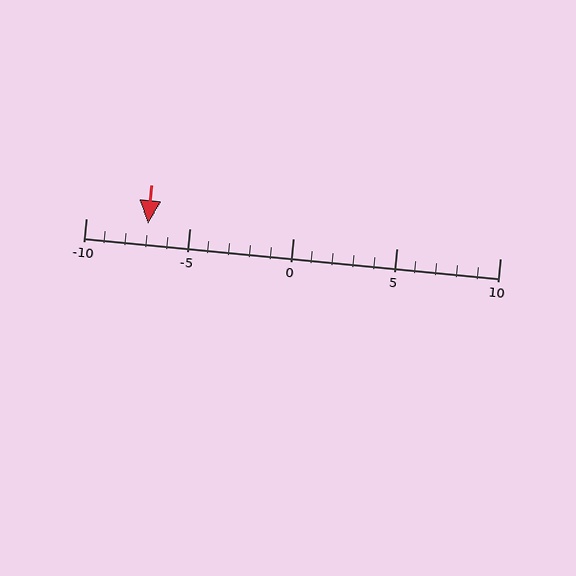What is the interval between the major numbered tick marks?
The major tick marks are spaced 5 units apart.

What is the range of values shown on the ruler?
The ruler shows values from -10 to 10.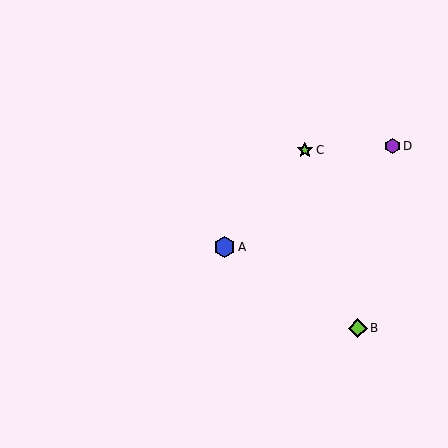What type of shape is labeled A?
Shape A is a blue hexagon.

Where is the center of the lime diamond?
The center of the lime diamond is at (358, 328).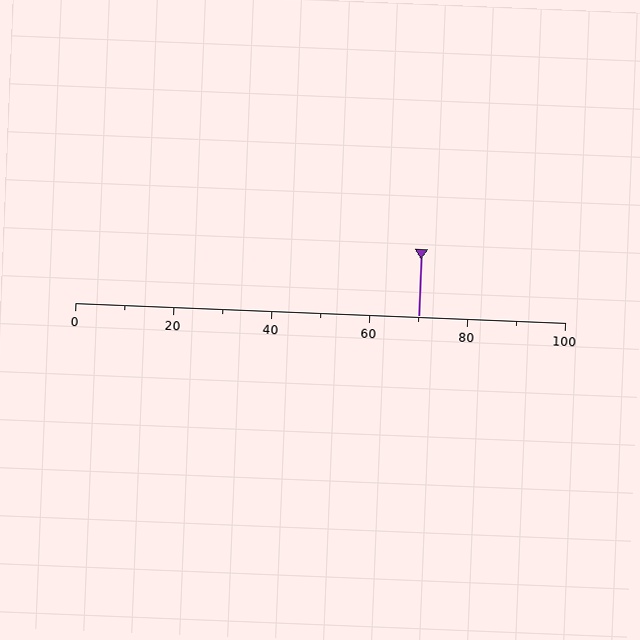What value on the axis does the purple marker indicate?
The marker indicates approximately 70.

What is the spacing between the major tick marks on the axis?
The major ticks are spaced 20 apart.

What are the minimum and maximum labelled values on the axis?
The axis runs from 0 to 100.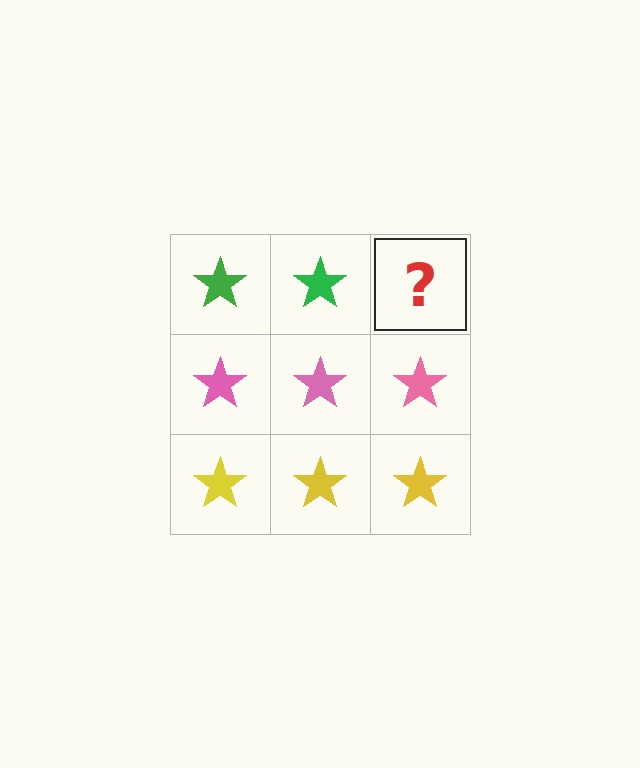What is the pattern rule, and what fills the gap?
The rule is that each row has a consistent color. The gap should be filled with a green star.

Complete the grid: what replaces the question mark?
The question mark should be replaced with a green star.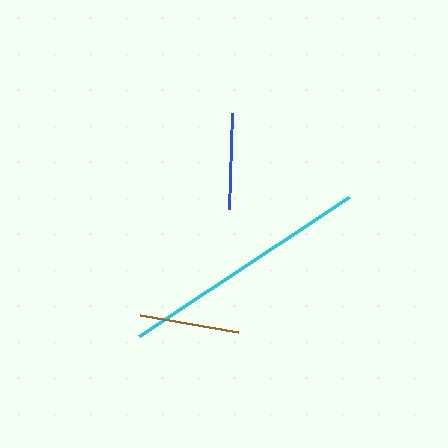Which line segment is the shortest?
The blue line is the shortest at approximately 96 pixels.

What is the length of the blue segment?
The blue segment is approximately 96 pixels long.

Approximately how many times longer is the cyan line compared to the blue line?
The cyan line is approximately 2.6 times the length of the blue line.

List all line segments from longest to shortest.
From longest to shortest: cyan, brown, blue.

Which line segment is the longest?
The cyan line is the longest at approximately 252 pixels.